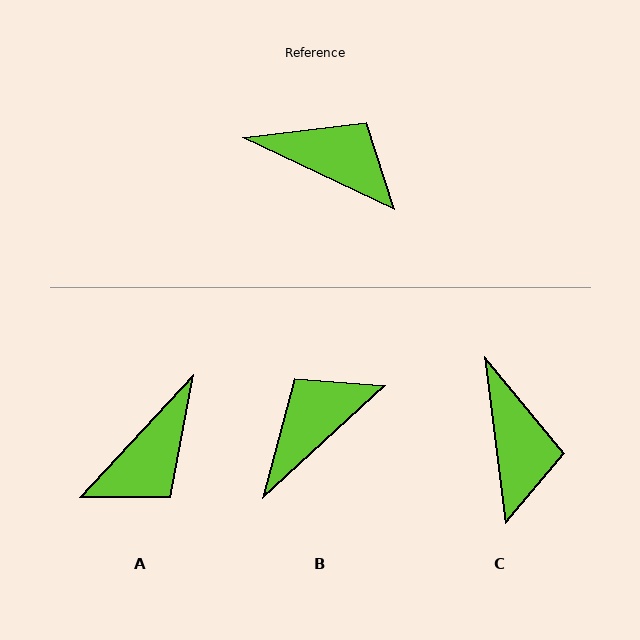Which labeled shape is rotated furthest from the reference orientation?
A, about 108 degrees away.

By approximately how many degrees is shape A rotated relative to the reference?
Approximately 108 degrees clockwise.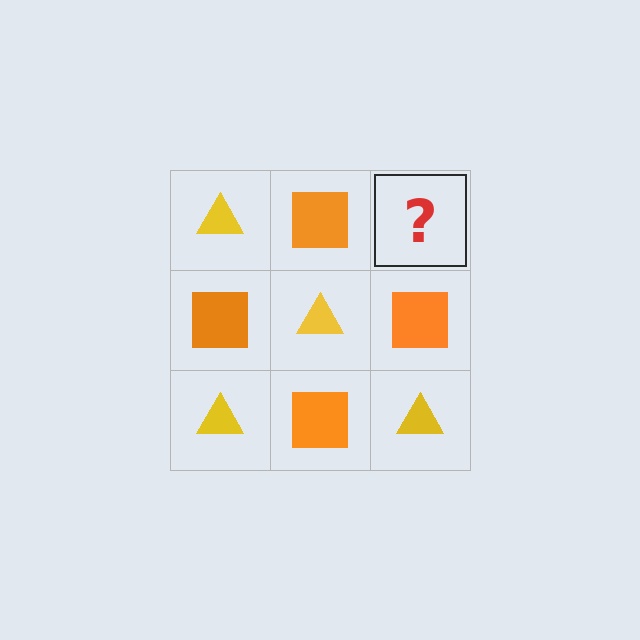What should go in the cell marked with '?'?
The missing cell should contain a yellow triangle.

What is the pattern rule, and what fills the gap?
The rule is that it alternates yellow triangle and orange square in a checkerboard pattern. The gap should be filled with a yellow triangle.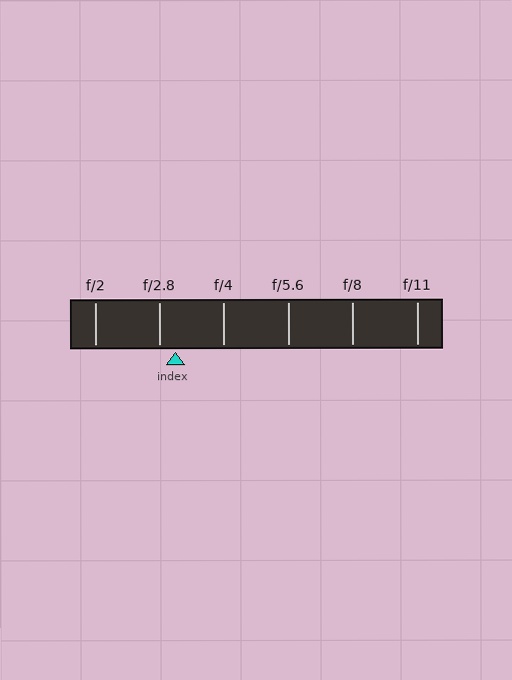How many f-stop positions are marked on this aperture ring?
There are 6 f-stop positions marked.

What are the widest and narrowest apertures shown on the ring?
The widest aperture shown is f/2 and the narrowest is f/11.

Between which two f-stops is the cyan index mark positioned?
The index mark is between f/2.8 and f/4.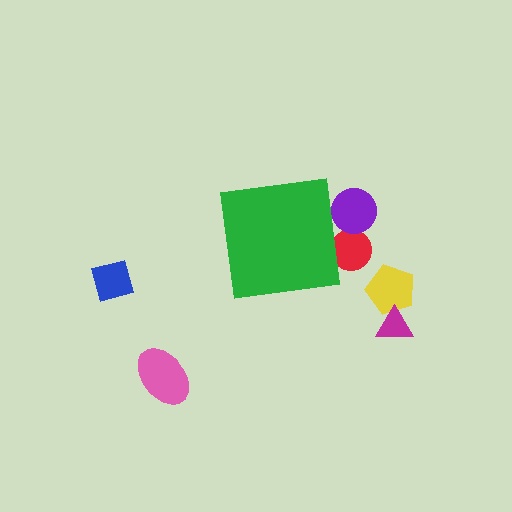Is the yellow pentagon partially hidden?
No, the yellow pentagon is fully visible.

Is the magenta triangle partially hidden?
No, the magenta triangle is fully visible.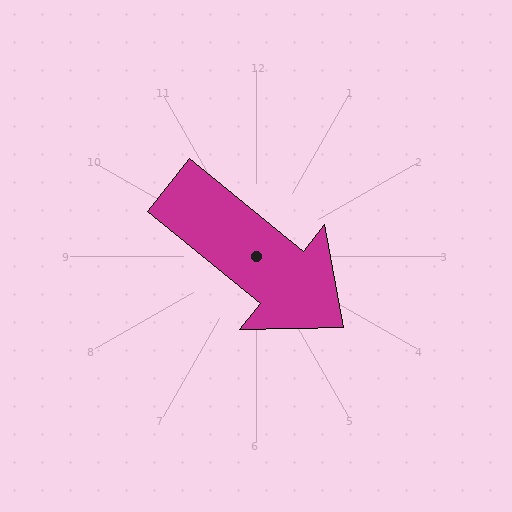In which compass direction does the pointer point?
Southeast.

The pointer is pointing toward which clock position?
Roughly 4 o'clock.